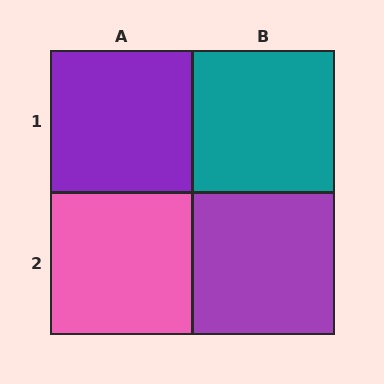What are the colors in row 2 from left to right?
Pink, purple.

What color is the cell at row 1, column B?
Teal.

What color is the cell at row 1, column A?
Purple.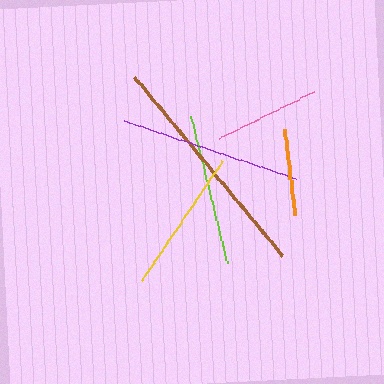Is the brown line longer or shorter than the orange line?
The brown line is longer than the orange line.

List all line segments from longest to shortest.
From longest to shortest: brown, purple, lime, yellow, pink, orange.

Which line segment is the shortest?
The orange line is the shortest at approximately 86 pixels.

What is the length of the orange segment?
The orange segment is approximately 86 pixels long.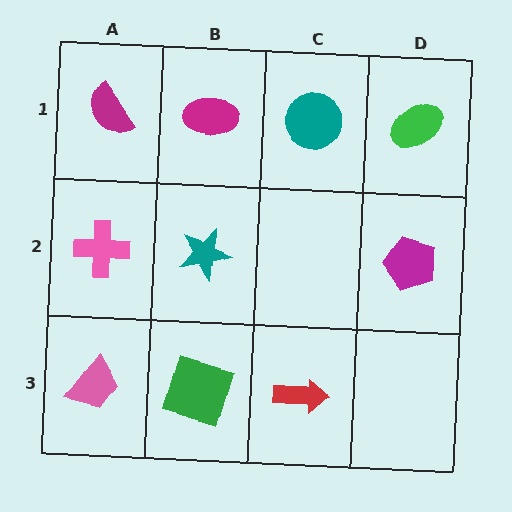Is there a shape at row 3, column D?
No, that cell is empty.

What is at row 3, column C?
A red arrow.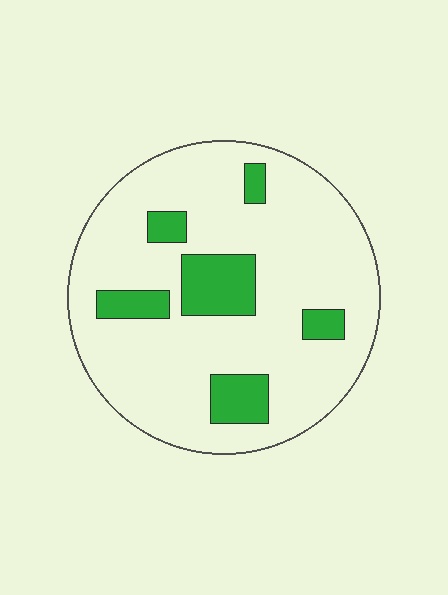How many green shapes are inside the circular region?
6.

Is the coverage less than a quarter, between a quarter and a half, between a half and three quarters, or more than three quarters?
Less than a quarter.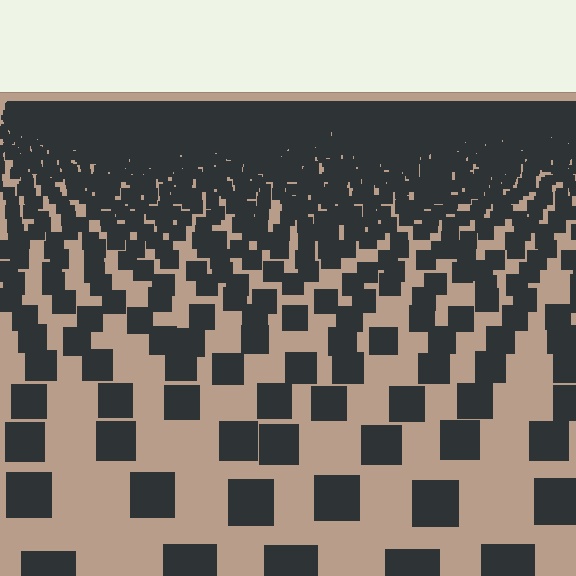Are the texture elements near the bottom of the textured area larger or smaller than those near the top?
Larger. Near the bottom, elements are closer to the viewer and appear at a bigger on-screen size.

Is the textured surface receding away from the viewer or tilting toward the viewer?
The surface is receding away from the viewer. Texture elements get smaller and denser toward the top.